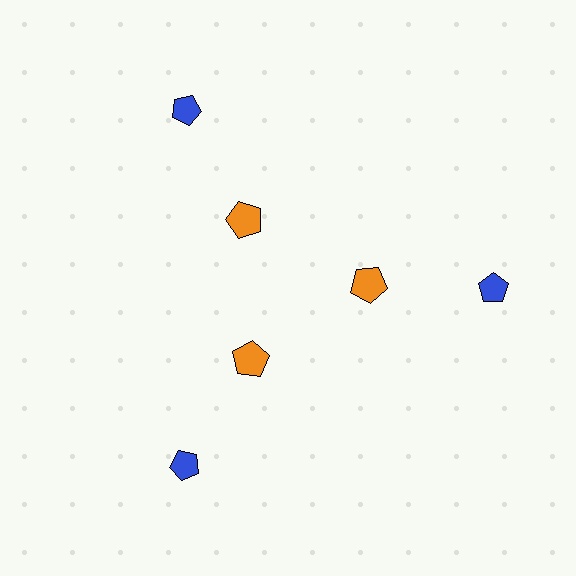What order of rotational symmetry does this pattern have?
This pattern has 3-fold rotational symmetry.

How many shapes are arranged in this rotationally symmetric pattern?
There are 6 shapes, arranged in 3 groups of 2.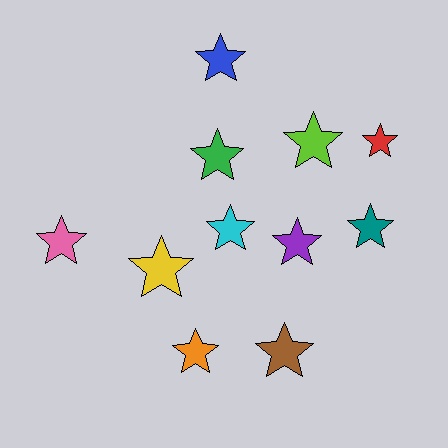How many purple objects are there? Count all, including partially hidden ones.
There is 1 purple object.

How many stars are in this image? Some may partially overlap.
There are 11 stars.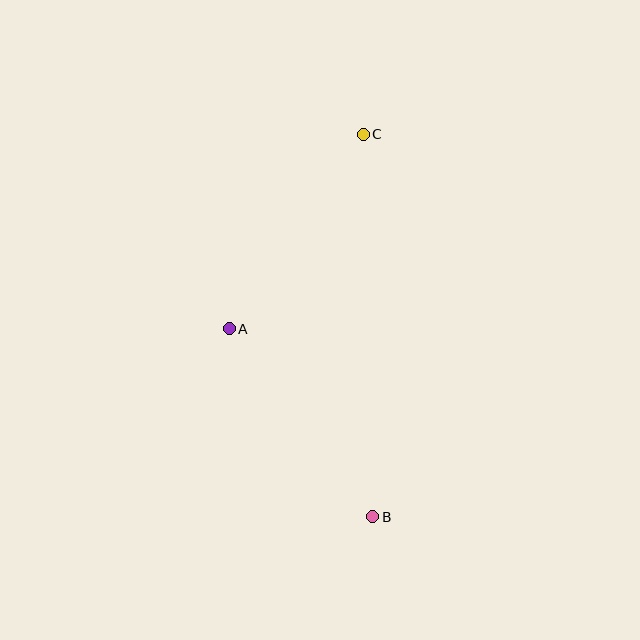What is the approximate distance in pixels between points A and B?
The distance between A and B is approximately 236 pixels.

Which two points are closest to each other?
Points A and C are closest to each other.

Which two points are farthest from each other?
Points B and C are farthest from each other.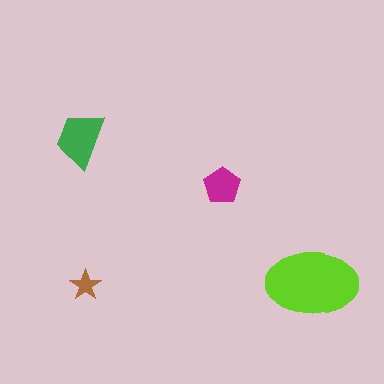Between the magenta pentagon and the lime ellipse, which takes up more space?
The lime ellipse.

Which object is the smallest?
The brown star.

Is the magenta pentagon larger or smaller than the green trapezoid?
Smaller.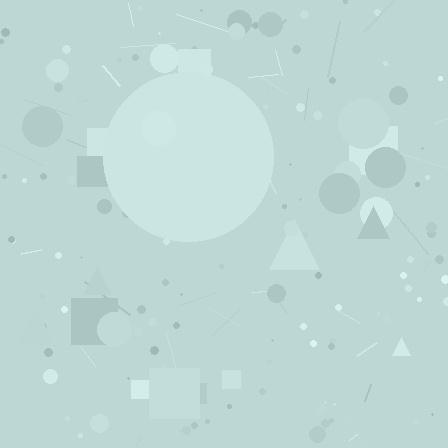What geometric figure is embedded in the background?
A circle is embedded in the background.